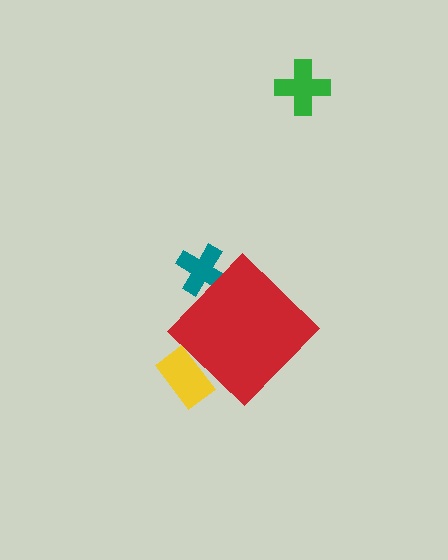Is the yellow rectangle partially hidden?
Yes, the yellow rectangle is partially hidden behind the red diamond.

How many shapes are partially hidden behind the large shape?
2 shapes are partially hidden.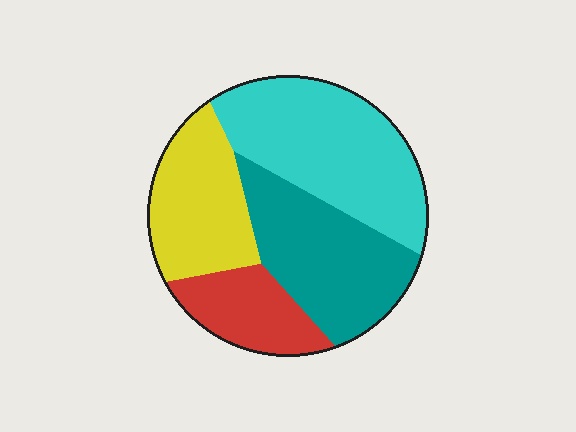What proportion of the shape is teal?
Teal takes up about one quarter (1/4) of the shape.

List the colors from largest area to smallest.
From largest to smallest: cyan, teal, yellow, red.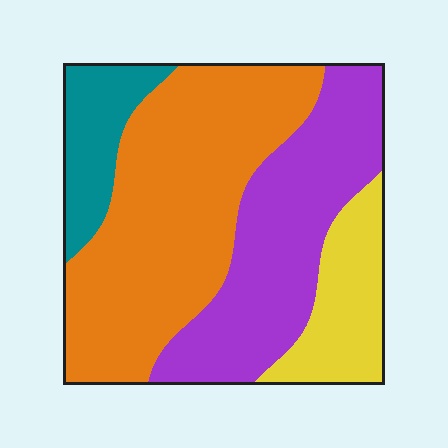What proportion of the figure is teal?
Teal covers 11% of the figure.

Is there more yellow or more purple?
Purple.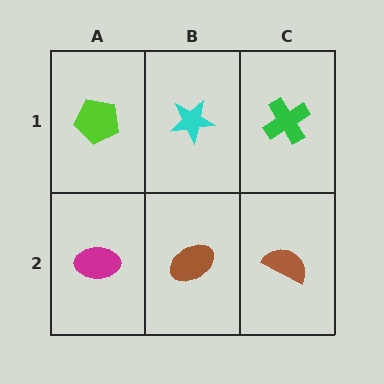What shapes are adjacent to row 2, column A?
A lime pentagon (row 1, column A), a brown ellipse (row 2, column B).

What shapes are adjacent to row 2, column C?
A green cross (row 1, column C), a brown ellipse (row 2, column B).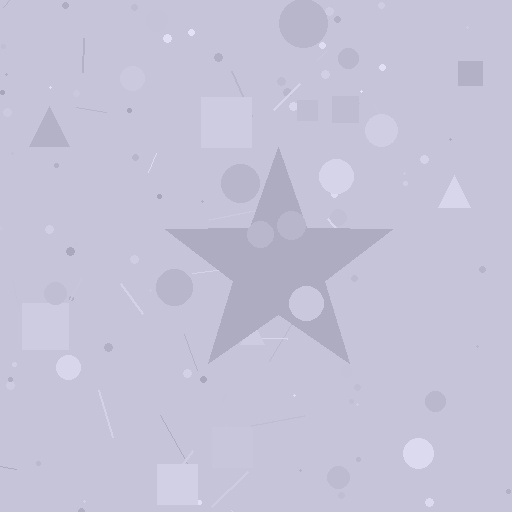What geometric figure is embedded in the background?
A star is embedded in the background.